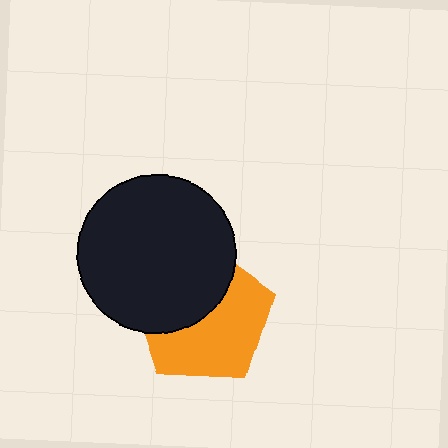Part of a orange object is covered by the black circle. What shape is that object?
It is a pentagon.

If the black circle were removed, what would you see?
You would see the complete orange pentagon.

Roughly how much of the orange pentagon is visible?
About half of it is visible (roughly 56%).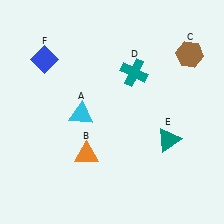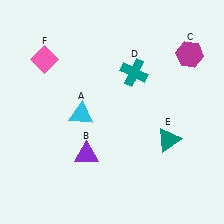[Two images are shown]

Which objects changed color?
B changed from orange to purple. C changed from brown to magenta. F changed from blue to pink.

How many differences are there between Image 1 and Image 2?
There are 3 differences between the two images.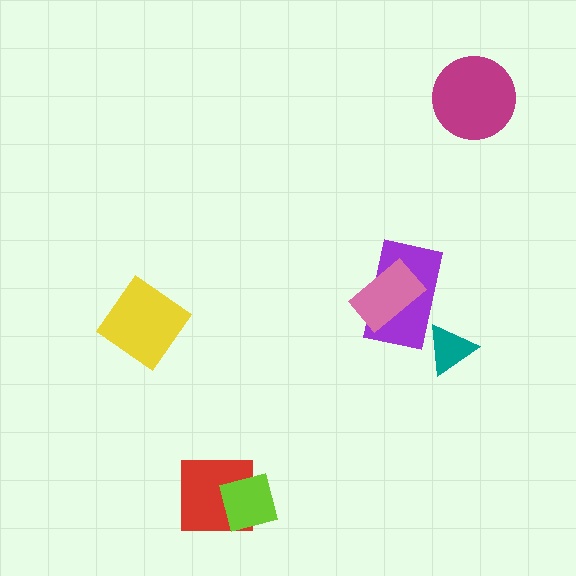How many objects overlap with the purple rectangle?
1 object overlaps with the purple rectangle.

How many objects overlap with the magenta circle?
0 objects overlap with the magenta circle.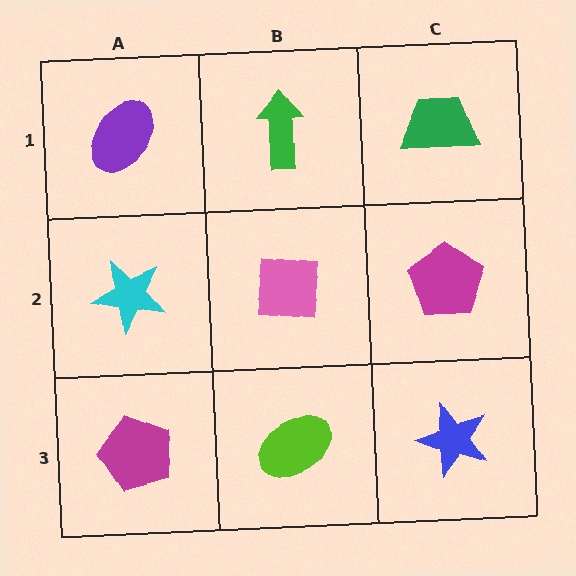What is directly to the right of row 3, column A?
A lime ellipse.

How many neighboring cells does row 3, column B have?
3.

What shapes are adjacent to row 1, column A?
A cyan star (row 2, column A), a green arrow (row 1, column B).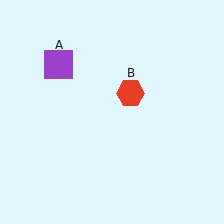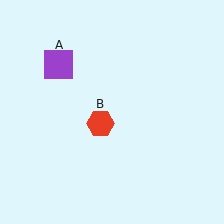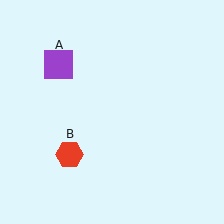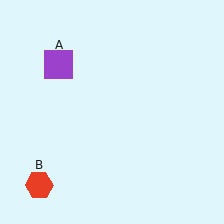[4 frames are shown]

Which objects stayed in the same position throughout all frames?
Purple square (object A) remained stationary.